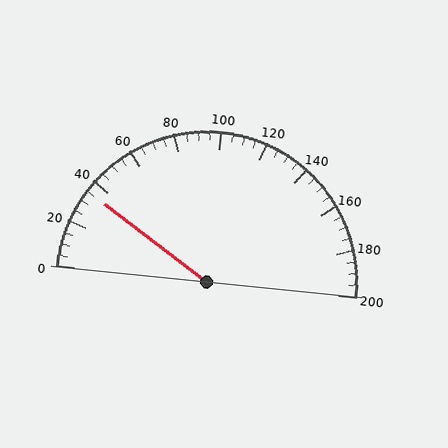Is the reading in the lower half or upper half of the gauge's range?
The reading is in the lower half of the range (0 to 200).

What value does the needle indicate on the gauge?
The needle indicates approximately 35.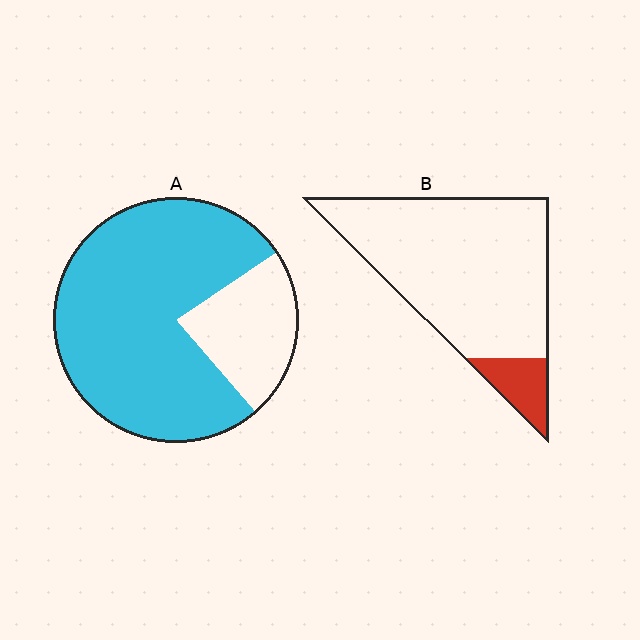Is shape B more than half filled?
No.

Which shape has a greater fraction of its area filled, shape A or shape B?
Shape A.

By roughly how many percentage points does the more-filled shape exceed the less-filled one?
By roughly 65 percentage points (A over B).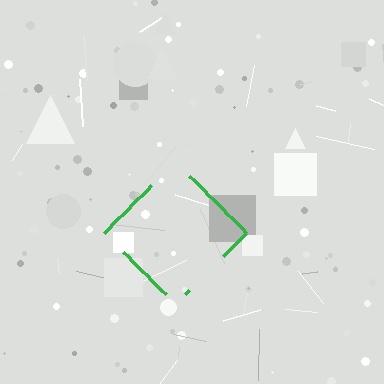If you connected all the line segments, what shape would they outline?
They would outline a diamond.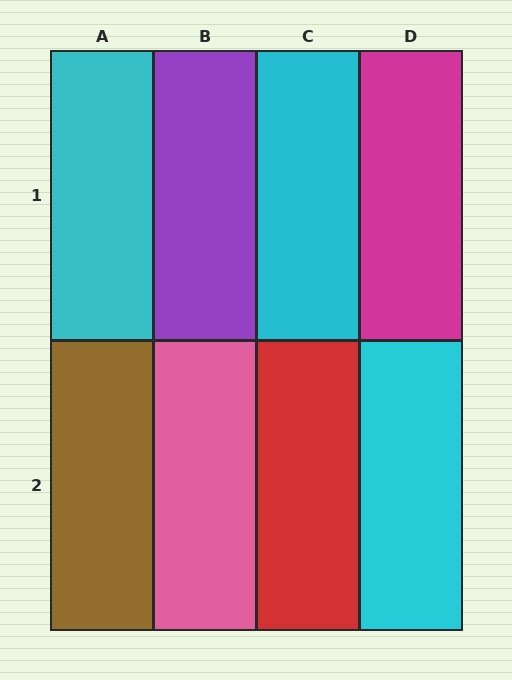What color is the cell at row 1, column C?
Cyan.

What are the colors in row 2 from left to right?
Brown, pink, red, cyan.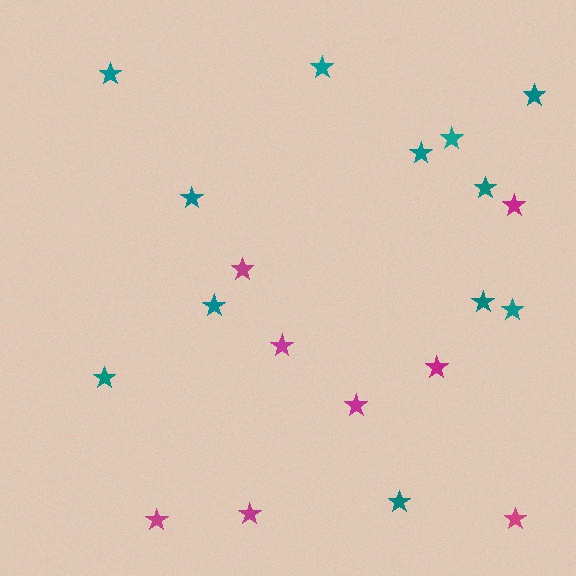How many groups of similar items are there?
There are 2 groups: one group of teal stars (12) and one group of magenta stars (8).